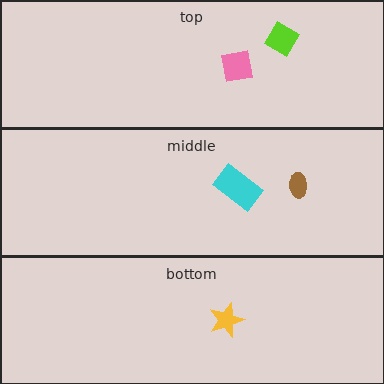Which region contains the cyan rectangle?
The middle region.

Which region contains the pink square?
The top region.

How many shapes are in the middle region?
2.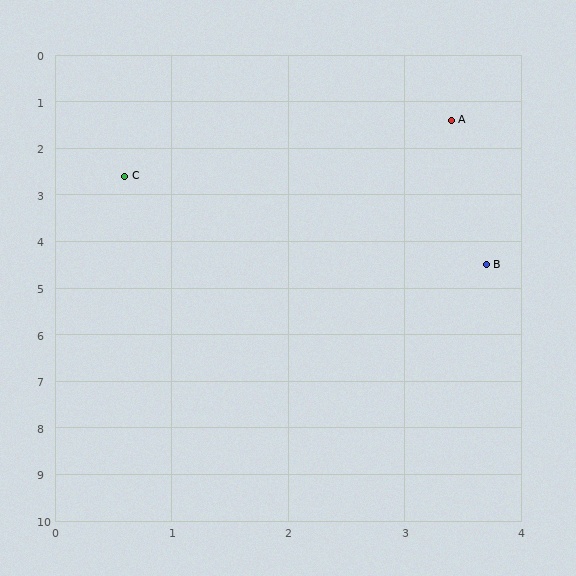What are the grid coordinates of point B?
Point B is at approximately (3.7, 4.5).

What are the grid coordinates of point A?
Point A is at approximately (3.4, 1.4).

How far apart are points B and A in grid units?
Points B and A are about 3.1 grid units apart.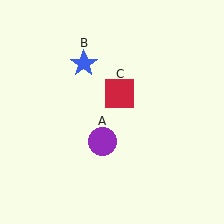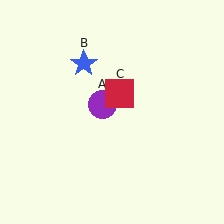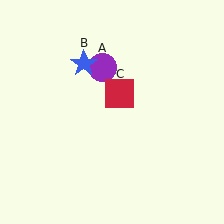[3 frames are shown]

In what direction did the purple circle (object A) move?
The purple circle (object A) moved up.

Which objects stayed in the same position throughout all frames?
Blue star (object B) and red square (object C) remained stationary.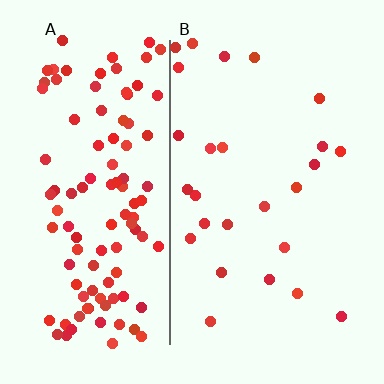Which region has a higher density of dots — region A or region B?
A (the left).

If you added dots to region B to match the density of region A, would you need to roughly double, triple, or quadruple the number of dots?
Approximately quadruple.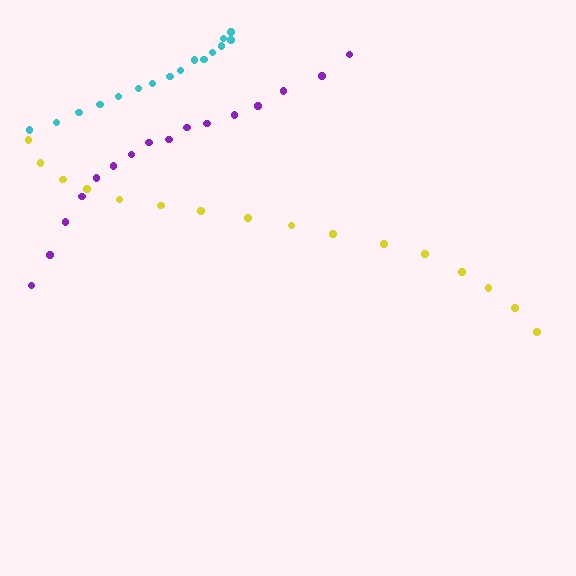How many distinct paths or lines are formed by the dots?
There are 3 distinct paths.